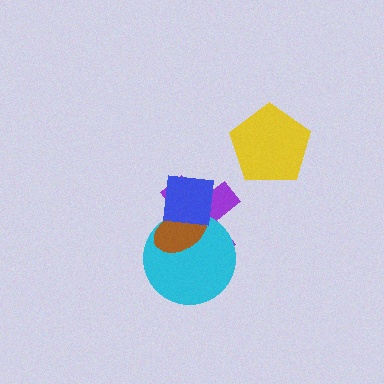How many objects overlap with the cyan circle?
3 objects overlap with the cyan circle.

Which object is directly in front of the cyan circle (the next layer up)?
The brown ellipse is directly in front of the cyan circle.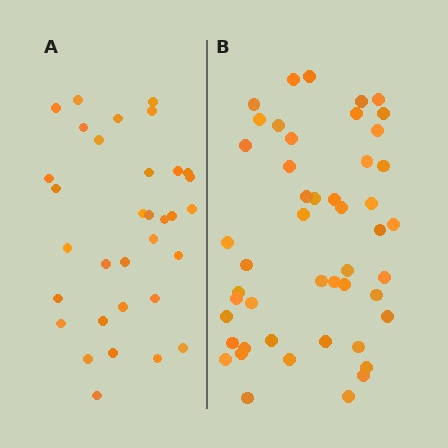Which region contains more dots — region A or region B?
Region B (the right region) has more dots.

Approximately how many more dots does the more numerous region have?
Region B has approximately 15 more dots than region A.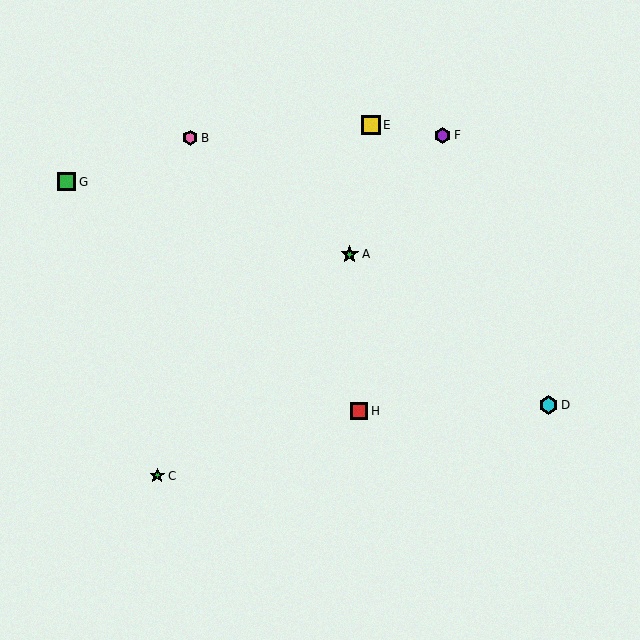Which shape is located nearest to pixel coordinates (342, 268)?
The green star (labeled A) at (350, 254) is nearest to that location.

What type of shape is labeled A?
Shape A is a green star.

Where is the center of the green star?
The center of the green star is at (350, 254).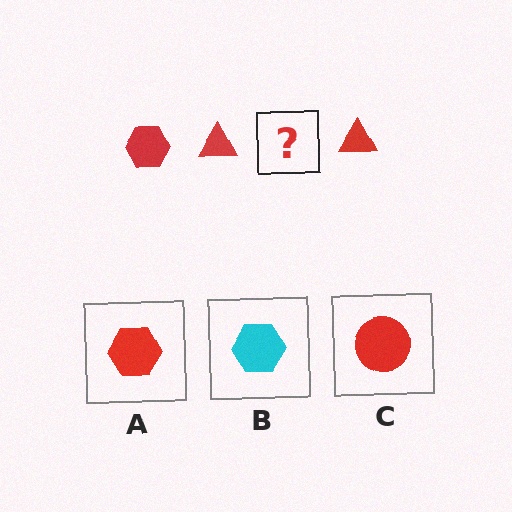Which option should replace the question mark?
Option A.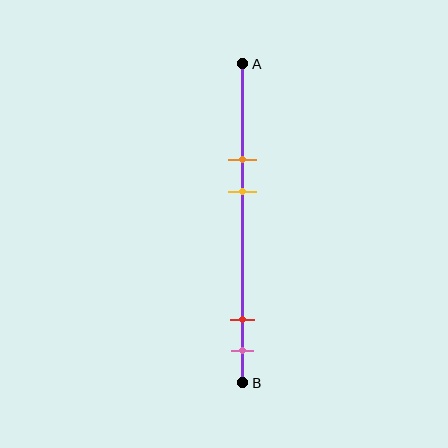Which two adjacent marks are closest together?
The red and pink marks are the closest adjacent pair.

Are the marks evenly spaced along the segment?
No, the marks are not evenly spaced.